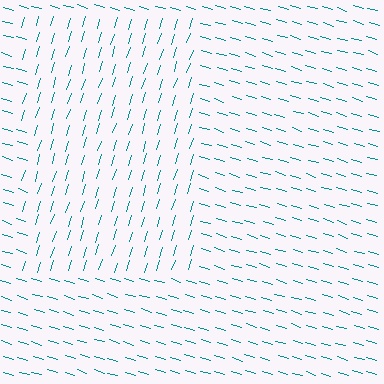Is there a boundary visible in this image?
Yes, there is a texture boundary formed by a change in line orientation.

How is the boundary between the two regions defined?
The boundary is defined purely by a change in line orientation (approximately 89 degrees difference). All lines are the same color and thickness.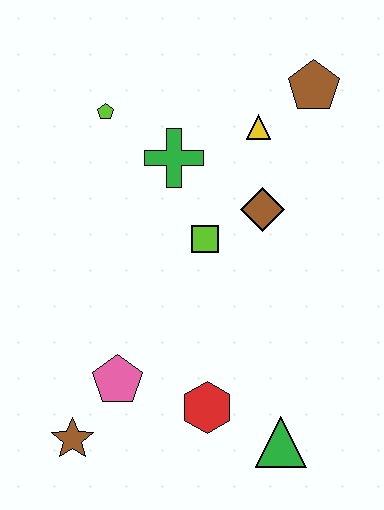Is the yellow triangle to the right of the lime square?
Yes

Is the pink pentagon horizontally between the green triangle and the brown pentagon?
No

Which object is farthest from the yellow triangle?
The brown star is farthest from the yellow triangle.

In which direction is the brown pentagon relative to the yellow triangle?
The brown pentagon is to the right of the yellow triangle.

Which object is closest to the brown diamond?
The lime square is closest to the brown diamond.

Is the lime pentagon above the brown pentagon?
No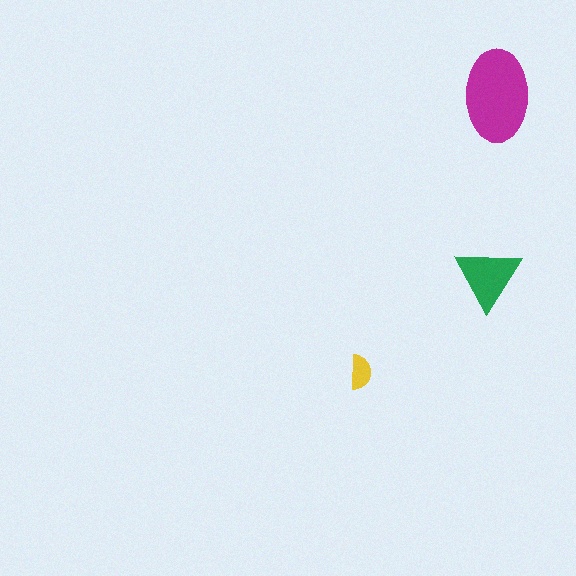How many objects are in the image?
There are 3 objects in the image.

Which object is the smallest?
The yellow semicircle.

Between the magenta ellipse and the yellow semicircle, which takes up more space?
The magenta ellipse.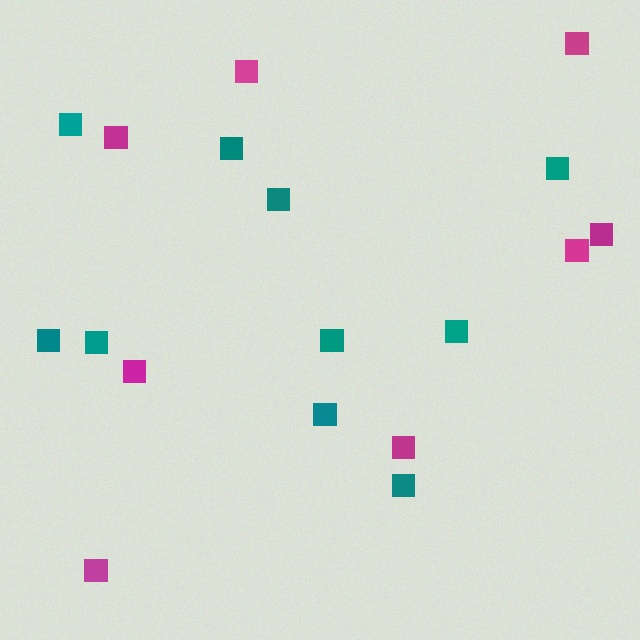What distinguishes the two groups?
There are 2 groups: one group of teal squares (10) and one group of magenta squares (8).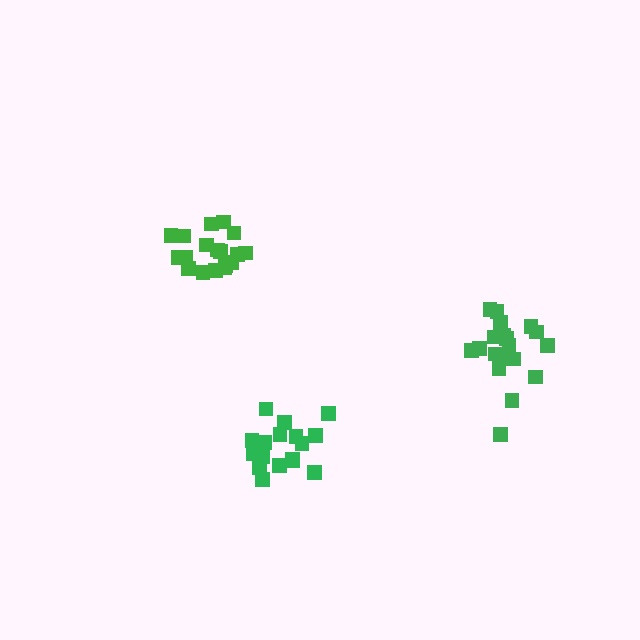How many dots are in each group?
Group 1: 17 dots, Group 2: 19 dots, Group 3: 18 dots (54 total).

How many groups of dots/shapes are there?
There are 3 groups.